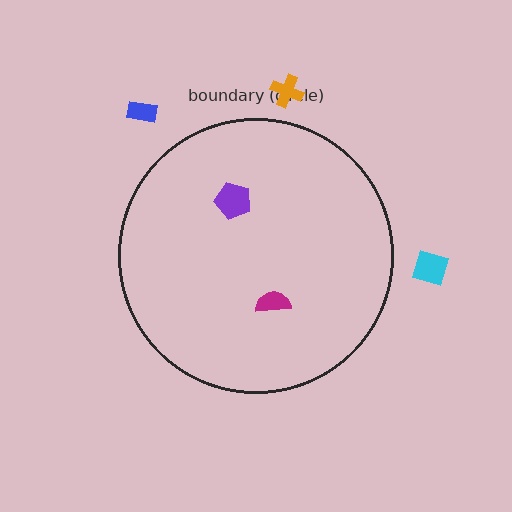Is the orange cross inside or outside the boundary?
Outside.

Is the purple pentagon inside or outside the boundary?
Inside.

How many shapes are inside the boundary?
2 inside, 3 outside.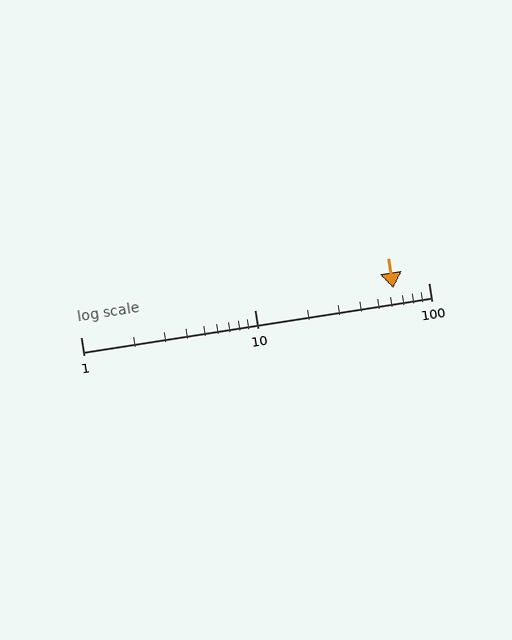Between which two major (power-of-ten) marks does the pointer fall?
The pointer is between 10 and 100.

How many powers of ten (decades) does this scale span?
The scale spans 2 decades, from 1 to 100.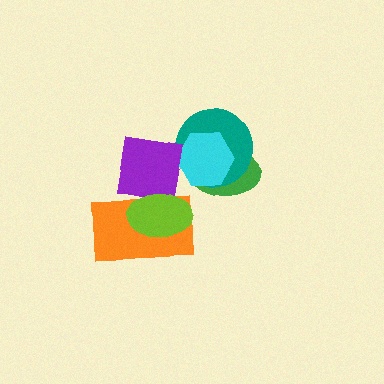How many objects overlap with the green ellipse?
2 objects overlap with the green ellipse.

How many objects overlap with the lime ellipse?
2 objects overlap with the lime ellipse.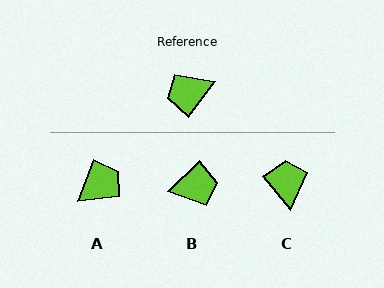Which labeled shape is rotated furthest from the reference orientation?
B, about 171 degrees away.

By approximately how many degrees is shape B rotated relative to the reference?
Approximately 171 degrees counter-clockwise.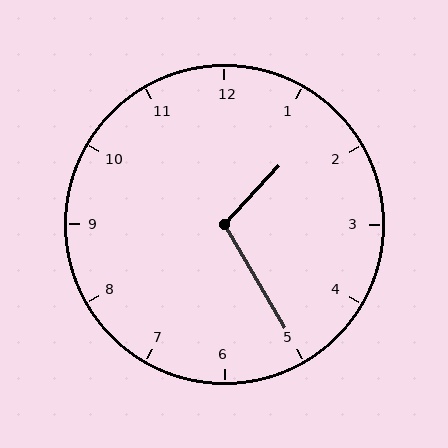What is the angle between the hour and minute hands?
Approximately 108 degrees.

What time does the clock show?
1:25.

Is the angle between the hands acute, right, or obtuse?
It is obtuse.